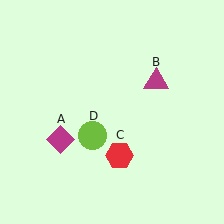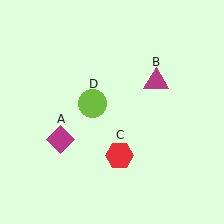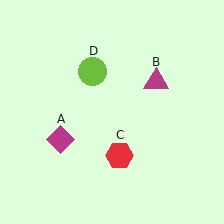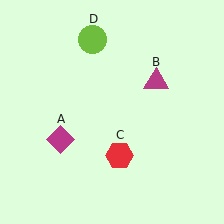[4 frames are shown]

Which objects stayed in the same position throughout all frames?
Magenta diamond (object A) and magenta triangle (object B) and red hexagon (object C) remained stationary.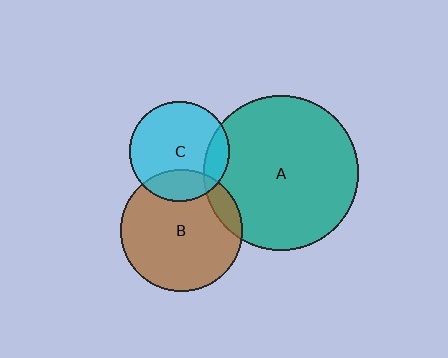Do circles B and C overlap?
Yes.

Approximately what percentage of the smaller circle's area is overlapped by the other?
Approximately 20%.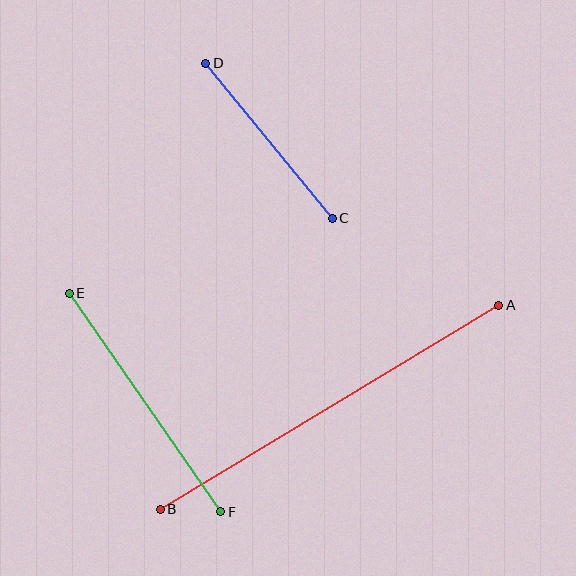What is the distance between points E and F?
The distance is approximately 266 pixels.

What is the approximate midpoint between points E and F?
The midpoint is at approximately (145, 403) pixels.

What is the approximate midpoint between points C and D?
The midpoint is at approximately (269, 141) pixels.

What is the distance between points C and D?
The distance is approximately 200 pixels.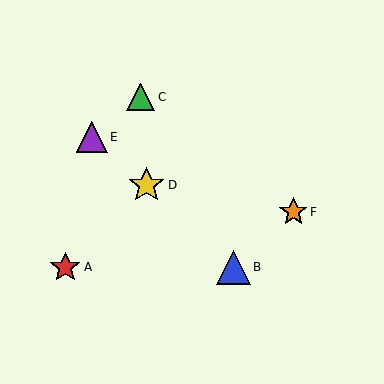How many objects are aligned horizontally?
2 objects (A, B) are aligned horizontally.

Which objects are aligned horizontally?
Objects A, B are aligned horizontally.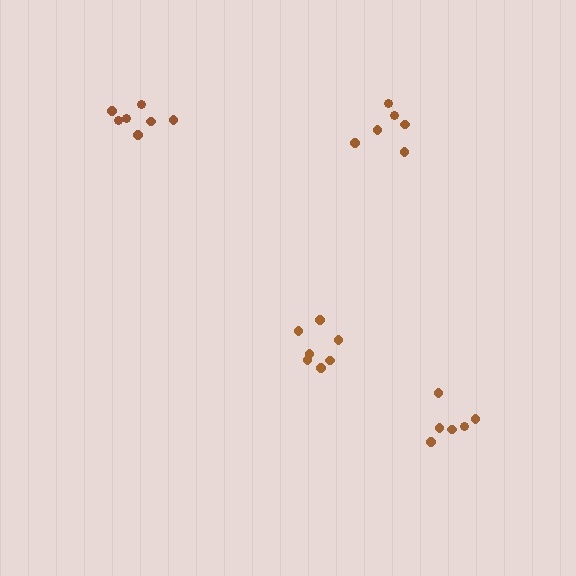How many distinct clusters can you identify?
There are 4 distinct clusters.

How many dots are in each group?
Group 1: 6 dots, Group 2: 6 dots, Group 3: 7 dots, Group 4: 7 dots (26 total).